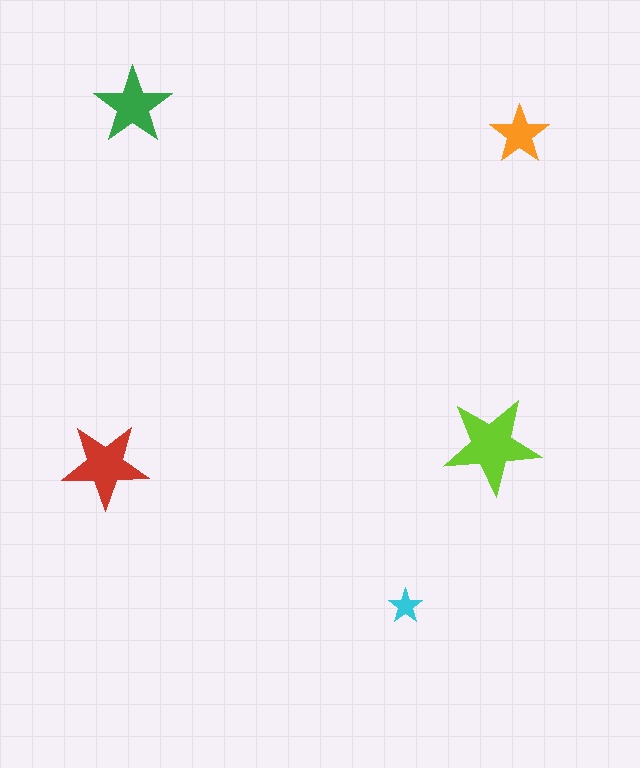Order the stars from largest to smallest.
the lime one, the red one, the green one, the orange one, the cyan one.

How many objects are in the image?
There are 5 objects in the image.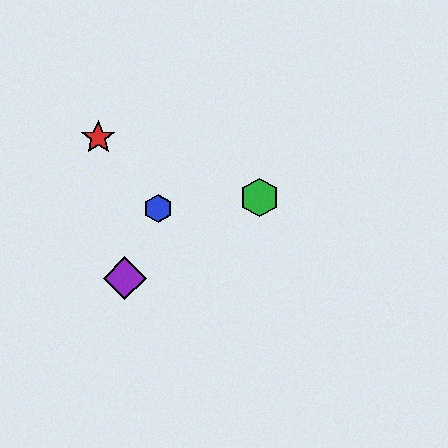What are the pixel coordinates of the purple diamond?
The purple diamond is at (125, 278).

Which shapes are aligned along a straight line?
The green hexagon, the yellow diamond, the purple diamond are aligned along a straight line.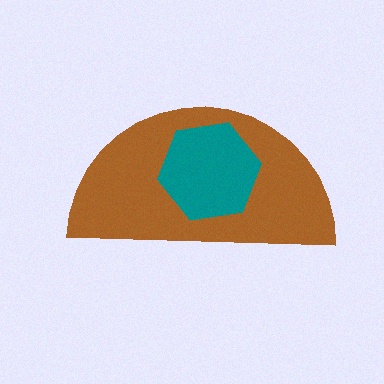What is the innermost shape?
The teal hexagon.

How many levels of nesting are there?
2.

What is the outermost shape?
The brown semicircle.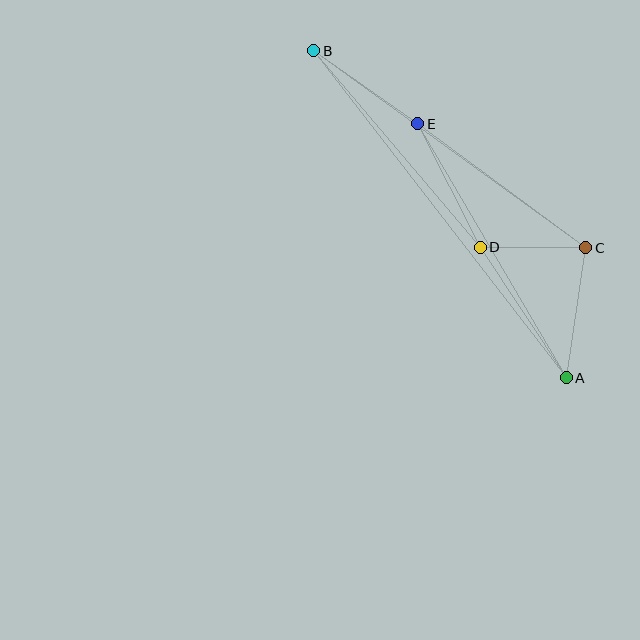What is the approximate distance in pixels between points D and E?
The distance between D and E is approximately 138 pixels.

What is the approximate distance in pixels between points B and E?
The distance between B and E is approximately 127 pixels.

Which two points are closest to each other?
Points C and D are closest to each other.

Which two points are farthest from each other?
Points A and B are farthest from each other.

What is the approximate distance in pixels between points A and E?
The distance between A and E is approximately 294 pixels.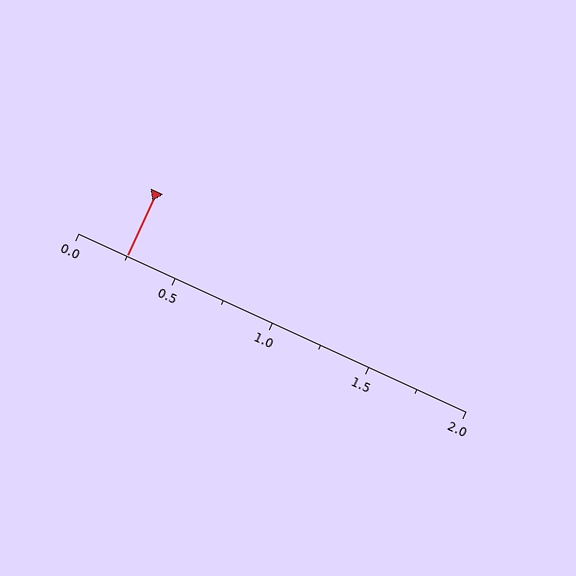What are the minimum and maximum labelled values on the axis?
The axis runs from 0.0 to 2.0.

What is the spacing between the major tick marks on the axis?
The major ticks are spaced 0.5 apart.